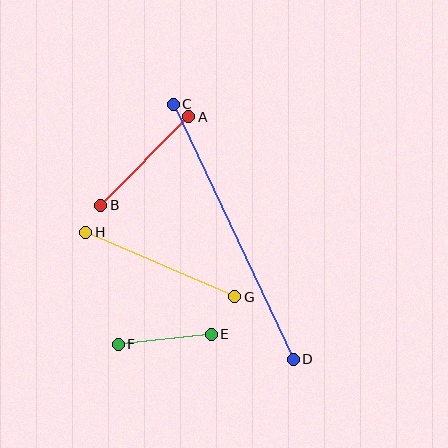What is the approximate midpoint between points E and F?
The midpoint is at approximately (165, 339) pixels.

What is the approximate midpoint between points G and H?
The midpoint is at approximately (160, 265) pixels.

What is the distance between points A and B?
The distance is approximately 125 pixels.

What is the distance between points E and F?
The distance is approximately 93 pixels.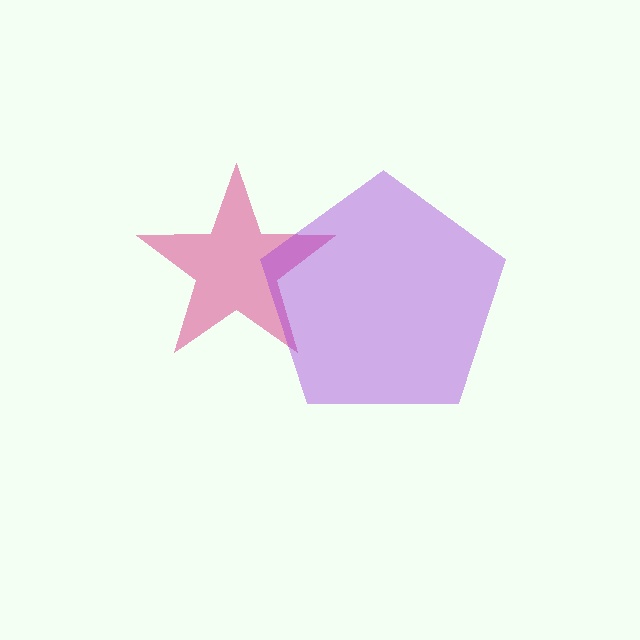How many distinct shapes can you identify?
There are 2 distinct shapes: a magenta star, a purple pentagon.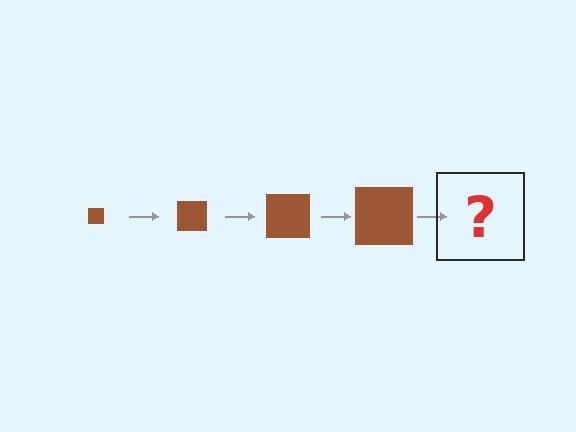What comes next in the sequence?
The next element should be a brown square, larger than the previous one.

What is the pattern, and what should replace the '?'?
The pattern is that the square gets progressively larger each step. The '?' should be a brown square, larger than the previous one.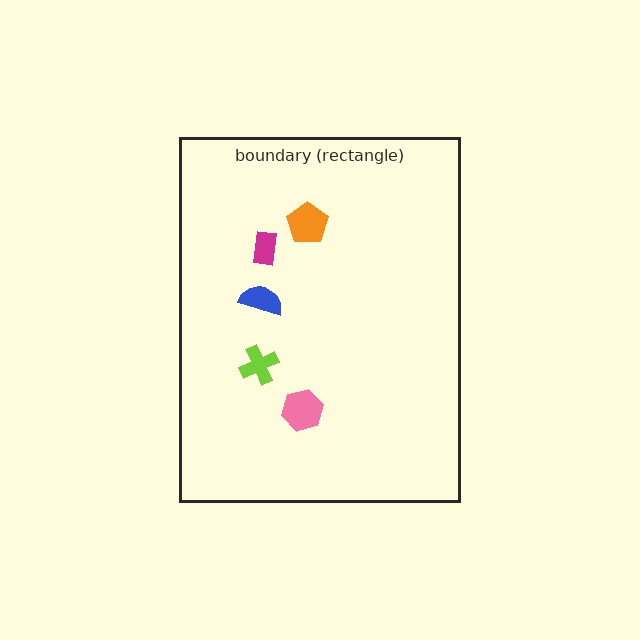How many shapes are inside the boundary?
5 inside, 0 outside.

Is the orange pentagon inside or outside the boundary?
Inside.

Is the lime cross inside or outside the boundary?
Inside.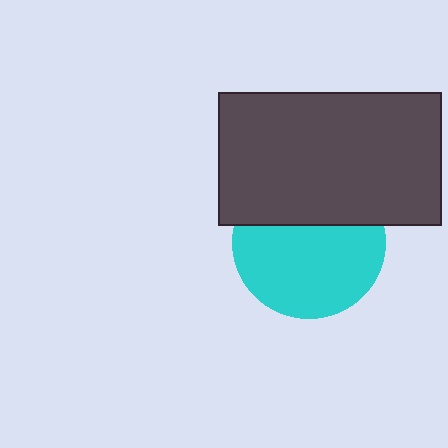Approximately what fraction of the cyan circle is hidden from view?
Roughly 36% of the cyan circle is hidden behind the dark gray rectangle.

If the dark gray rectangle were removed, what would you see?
You would see the complete cyan circle.